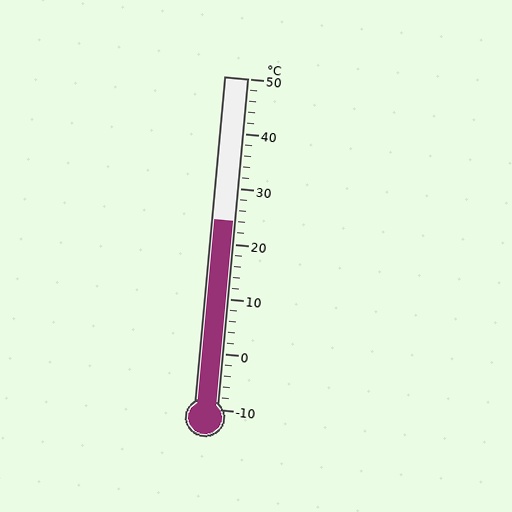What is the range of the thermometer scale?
The thermometer scale ranges from -10°C to 50°C.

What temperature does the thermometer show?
The thermometer shows approximately 24°C.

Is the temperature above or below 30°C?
The temperature is below 30°C.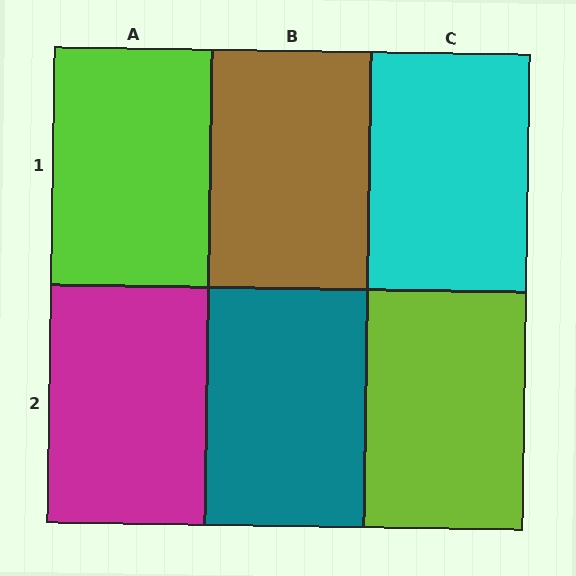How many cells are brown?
1 cell is brown.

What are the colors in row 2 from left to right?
Magenta, teal, lime.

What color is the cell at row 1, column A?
Lime.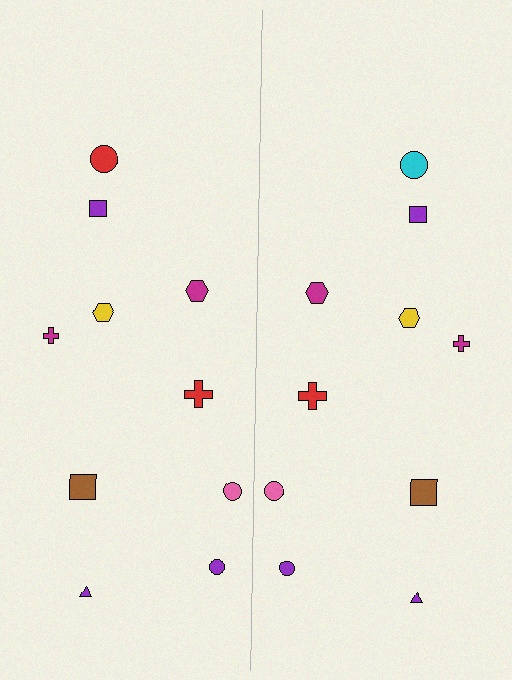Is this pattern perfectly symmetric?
No, the pattern is not perfectly symmetric. The cyan circle on the right side breaks the symmetry — its mirror counterpart is red.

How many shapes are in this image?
There are 20 shapes in this image.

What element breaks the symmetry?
The cyan circle on the right side breaks the symmetry — its mirror counterpart is red.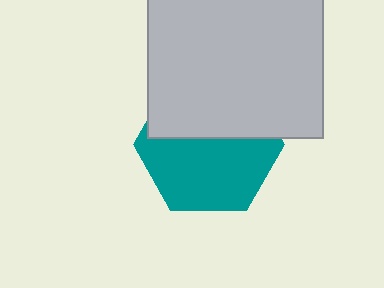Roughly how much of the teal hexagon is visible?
About half of it is visible (roughly 56%).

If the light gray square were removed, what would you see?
You would see the complete teal hexagon.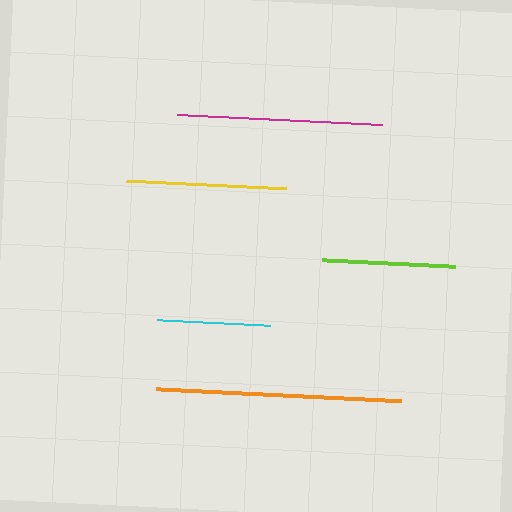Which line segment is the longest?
The orange line is the longest at approximately 245 pixels.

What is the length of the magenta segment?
The magenta segment is approximately 204 pixels long.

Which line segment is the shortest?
The cyan line is the shortest at approximately 113 pixels.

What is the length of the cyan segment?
The cyan segment is approximately 113 pixels long.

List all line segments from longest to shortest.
From longest to shortest: orange, magenta, yellow, lime, cyan.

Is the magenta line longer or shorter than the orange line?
The orange line is longer than the magenta line.